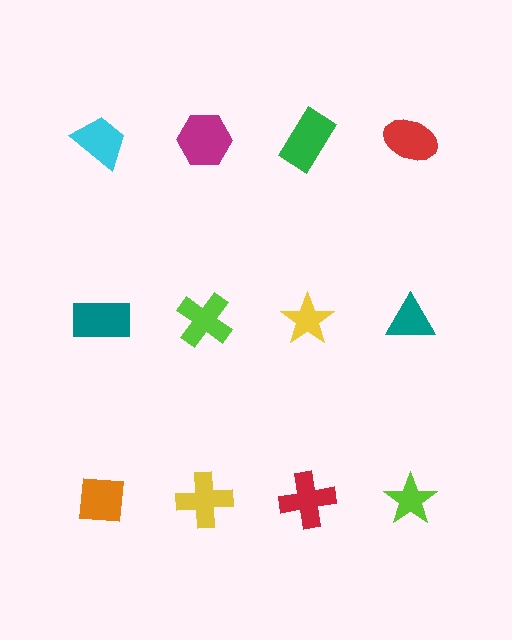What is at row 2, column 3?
A yellow star.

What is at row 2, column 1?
A teal rectangle.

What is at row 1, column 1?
A cyan trapezoid.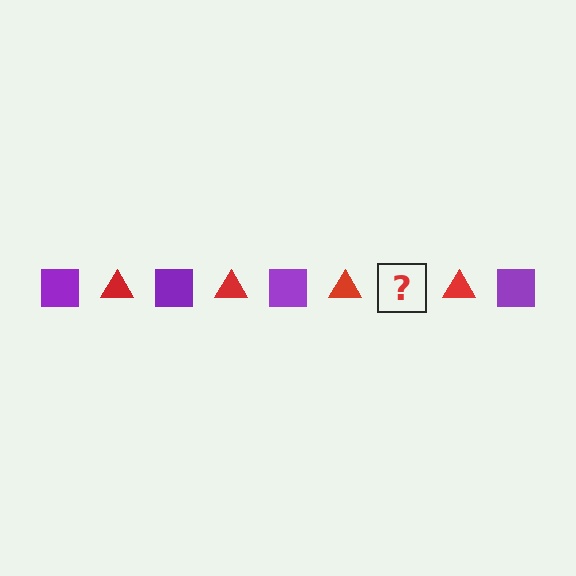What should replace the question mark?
The question mark should be replaced with a purple square.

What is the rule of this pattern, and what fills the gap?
The rule is that the pattern alternates between purple square and red triangle. The gap should be filled with a purple square.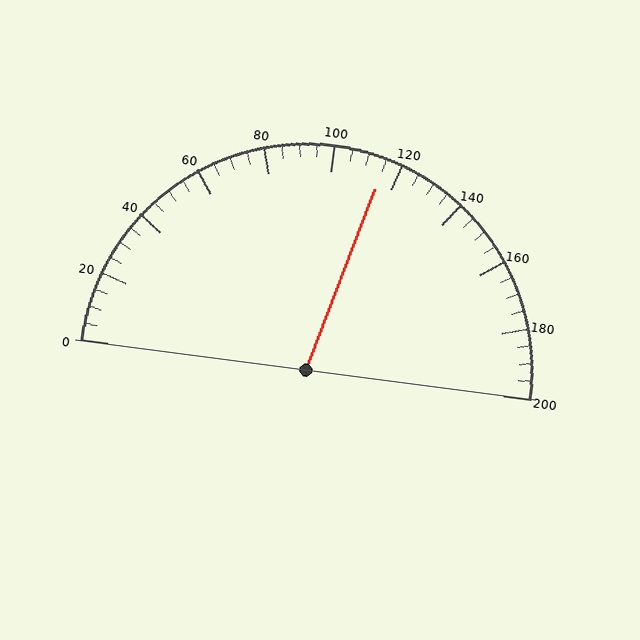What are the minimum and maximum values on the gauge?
The gauge ranges from 0 to 200.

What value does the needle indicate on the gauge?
The needle indicates approximately 115.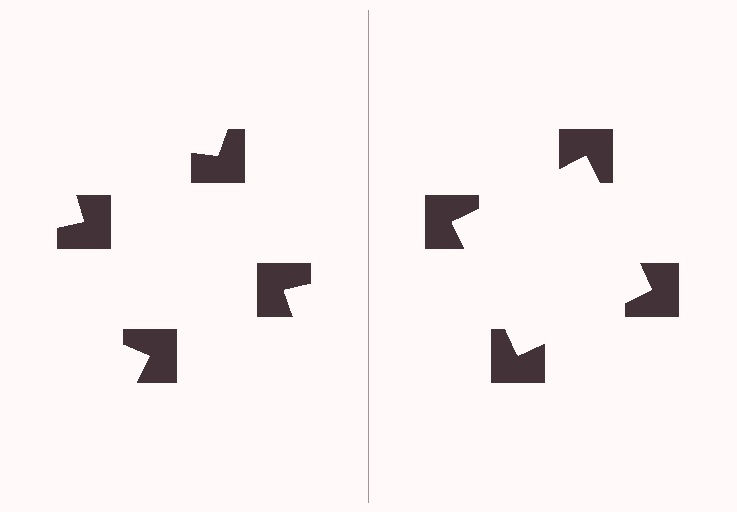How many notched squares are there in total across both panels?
8 — 4 on each side.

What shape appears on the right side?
An illusory square.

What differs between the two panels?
The notched squares are positioned identically on both sides; only the wedge orientations differ. On the right they align to a square; on the left they are misaligned.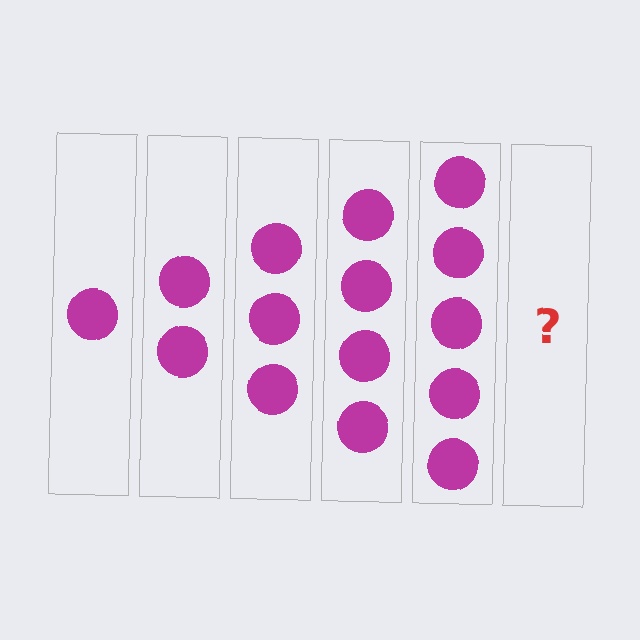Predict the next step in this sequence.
The next step is 6 circles.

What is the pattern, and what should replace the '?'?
The pattern is that each step adds one more circle. The '?' should be 6 circles.